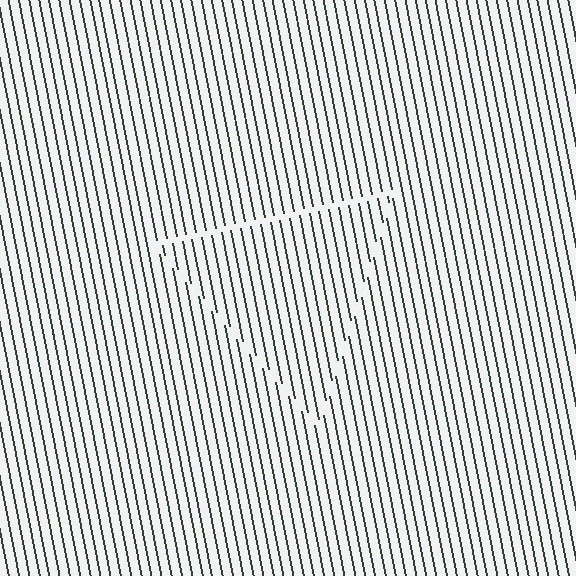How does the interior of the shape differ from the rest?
The interior of the shape contains the same grating, shifted by half a period — the contour is defined by the phase discontinuity where line-ends from the inner and outer gratings abut.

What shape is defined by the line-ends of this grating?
An illusory triangle. The interior of the shape contains the same grating, shifted by half a period — the contour is defined by the phase discontinuity where line-ends from the inner and outer gratings abut.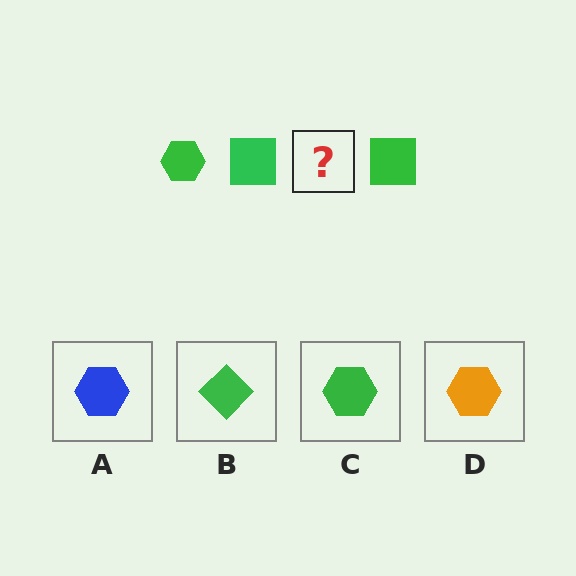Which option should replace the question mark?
Option C.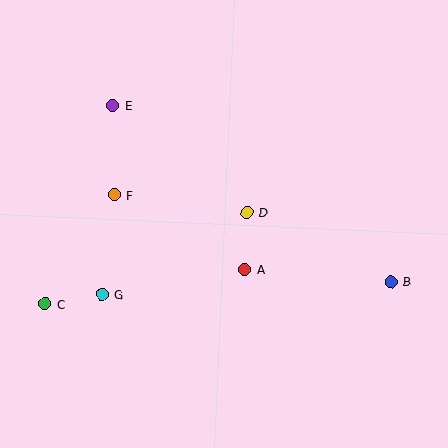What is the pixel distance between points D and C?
The distance between D and C is 222 pixels.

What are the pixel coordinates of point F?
Point F is at (114, 195).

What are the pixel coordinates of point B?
Point B is at (391, 282).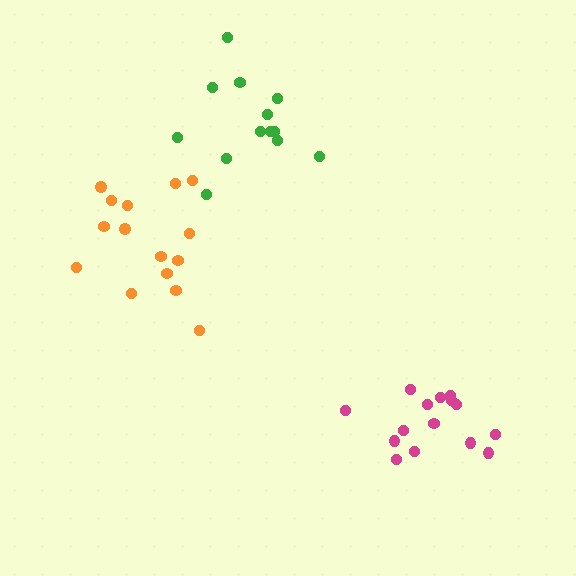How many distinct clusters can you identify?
There are 3 distinct clusters.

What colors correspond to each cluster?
The clusters are colored: orange, magenta, green.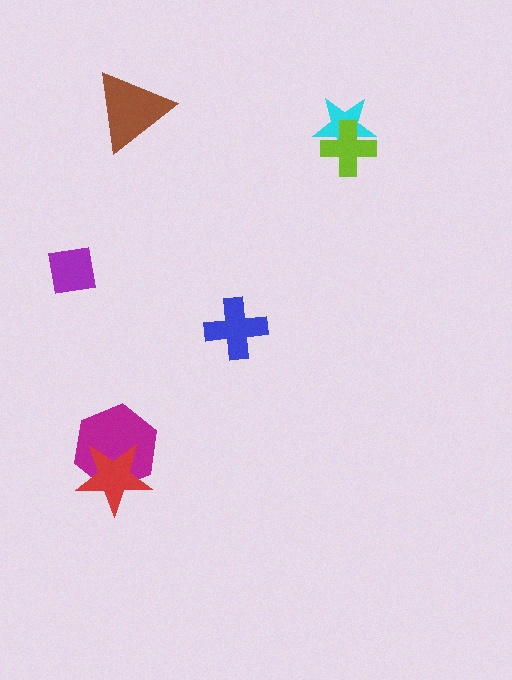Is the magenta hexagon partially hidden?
Yes, it is partially covered by another shape.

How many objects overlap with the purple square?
0 objects overlap with the purple square.